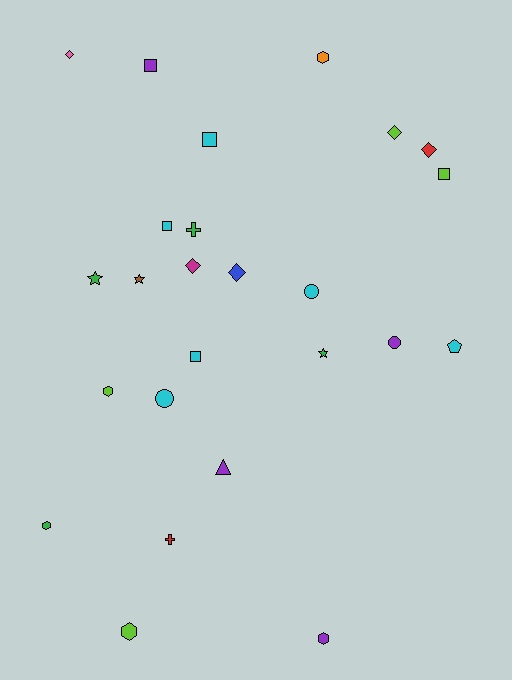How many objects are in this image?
There are 25 objects.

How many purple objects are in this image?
There are 4 purple objects.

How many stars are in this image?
There are 3 stars.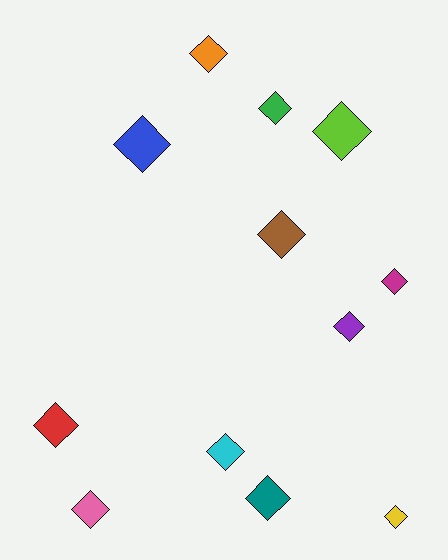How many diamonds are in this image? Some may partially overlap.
There are 12 diamonds.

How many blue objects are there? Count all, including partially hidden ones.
There is 1 blue object.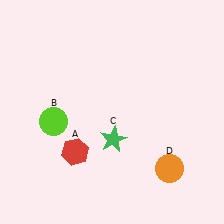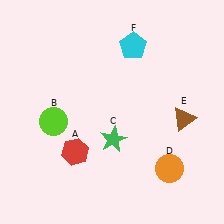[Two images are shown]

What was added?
A brown triangle (E), a cyan pentagon (F) were added in Image 2.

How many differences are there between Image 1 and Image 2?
There are 2 differences between the two images.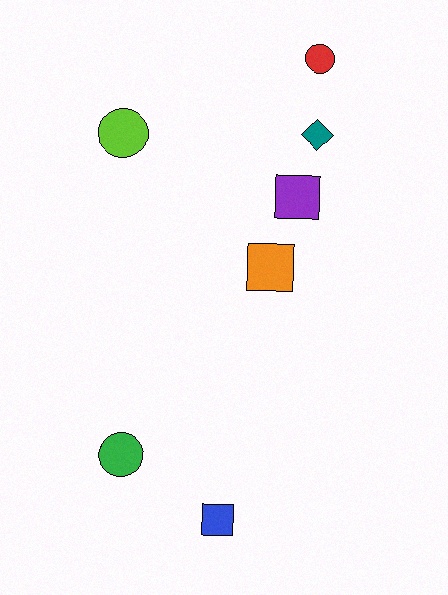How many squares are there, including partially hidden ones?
There are 3 squares.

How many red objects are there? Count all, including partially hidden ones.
There is 1 red object.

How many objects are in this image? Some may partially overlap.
There are 7 objects.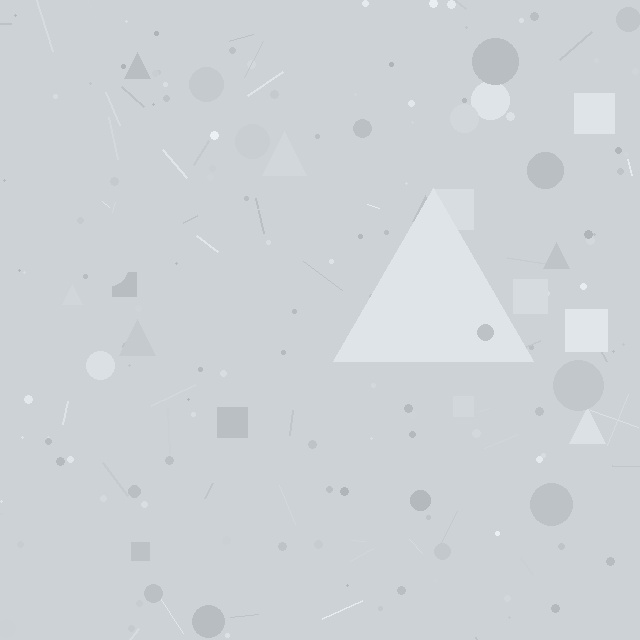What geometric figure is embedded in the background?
A triangle is embedded in the background.